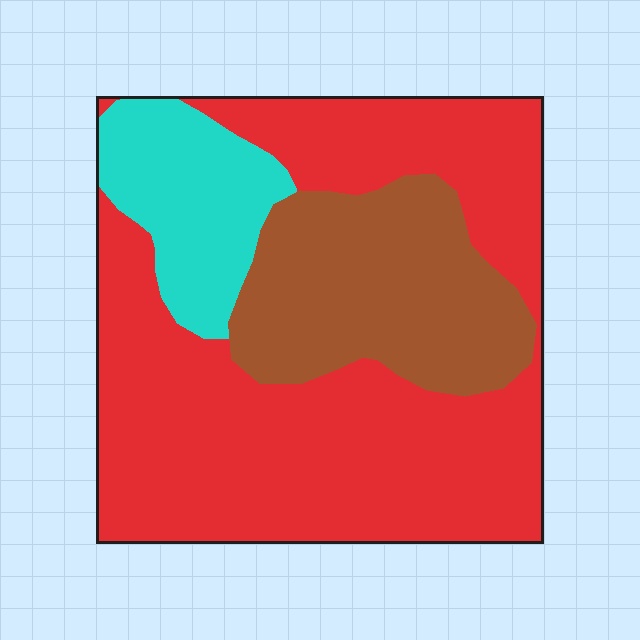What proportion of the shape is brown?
Brown takes up about one quarter (1/4) of the shape.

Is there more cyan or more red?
Red.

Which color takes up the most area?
Red, at roughly 60%.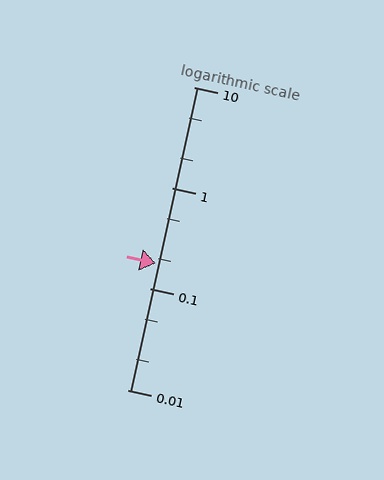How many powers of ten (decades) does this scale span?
The scale spans 3 decades, from 0.01 to 10.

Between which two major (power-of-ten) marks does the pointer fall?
The pointer is between 0.1 and 1.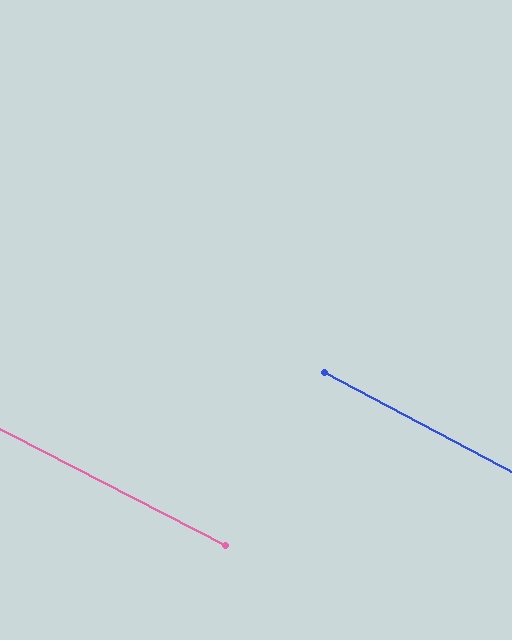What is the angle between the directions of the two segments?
Approximately 1 degree.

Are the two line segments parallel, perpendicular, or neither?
Parallel — their directions differ by only 1.0°.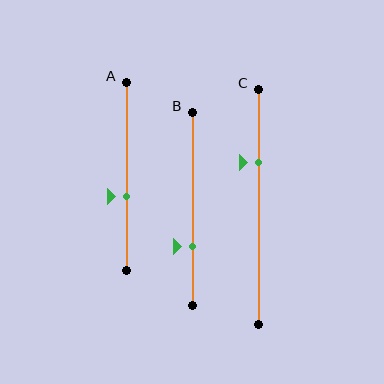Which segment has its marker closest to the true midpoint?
Segment A has its marker closest to the true midpoint.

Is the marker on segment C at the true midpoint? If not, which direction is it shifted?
No, the marker on segment C is shifted upward by about 19% of the segment length.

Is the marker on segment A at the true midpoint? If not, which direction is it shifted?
No, the marker on segment A is shifted downward by about 11% of the segment length.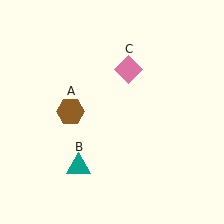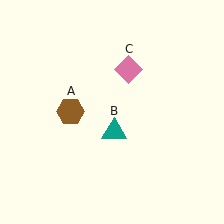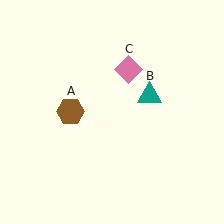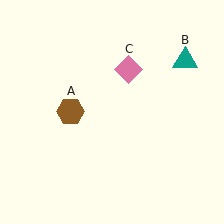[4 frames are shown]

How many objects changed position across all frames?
1 object changed position: teal triangle (object B).